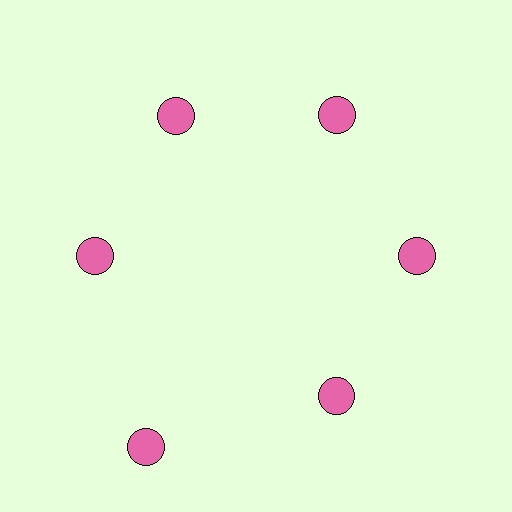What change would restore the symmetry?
The symmetry would be restored by moving it inward, back onto the ring so that all 6 circles sit at equal angles and equal distance from the center.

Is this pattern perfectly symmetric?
No. The 6 pink circles are arranged in a ring, but one element near the 7 o'clock position is pushed outward from the center, breaking the 6-fold rotational symmetry.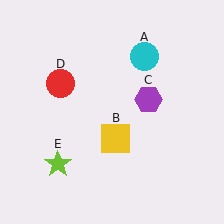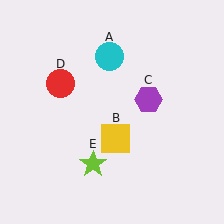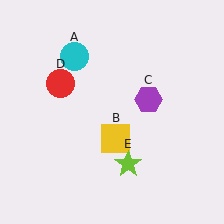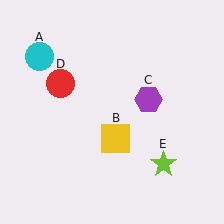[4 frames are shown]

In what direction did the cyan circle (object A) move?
The cyan circle (object A) moved left.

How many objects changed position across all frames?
2 objects changed position: cyan circle (object A), lime star (object E).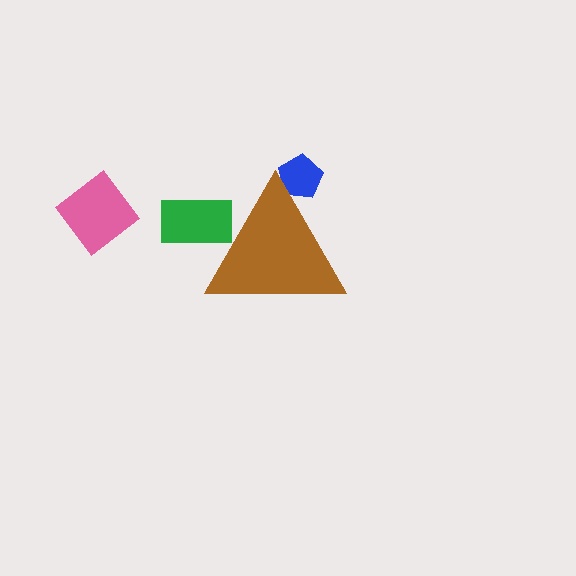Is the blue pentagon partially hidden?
Yes, the blue pentagon is partially hidden behind the brown triangle.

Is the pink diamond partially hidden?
No, the pink diamond is fully visible.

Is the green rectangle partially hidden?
Yes, the green rectangle is partially hidden behind the brown triangle.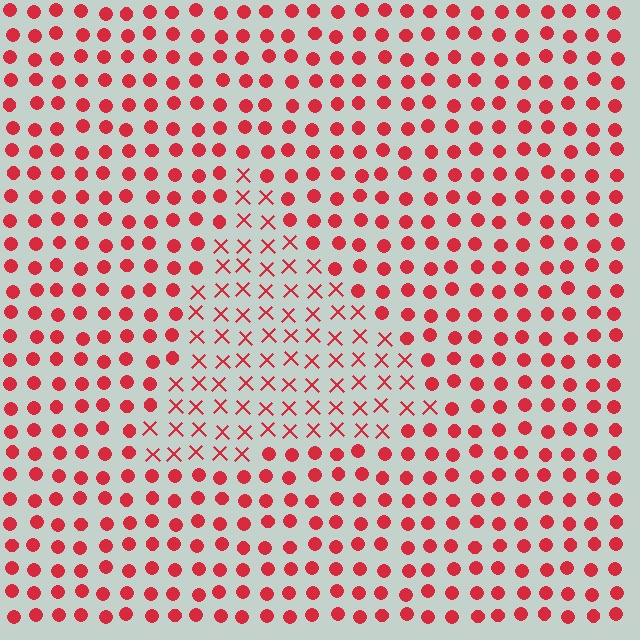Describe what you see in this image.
The image is filled with small red elements arranged in a uniform grid. A triangle-shaped region contains X marks, while the surrounding area contains circles. The boundary is defined purely by the change in element shape.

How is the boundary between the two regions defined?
The boundary is defined by a change in element shape: X marks inside vs. circles outside. All elements share the same color and spacing.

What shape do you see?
I see a triangle.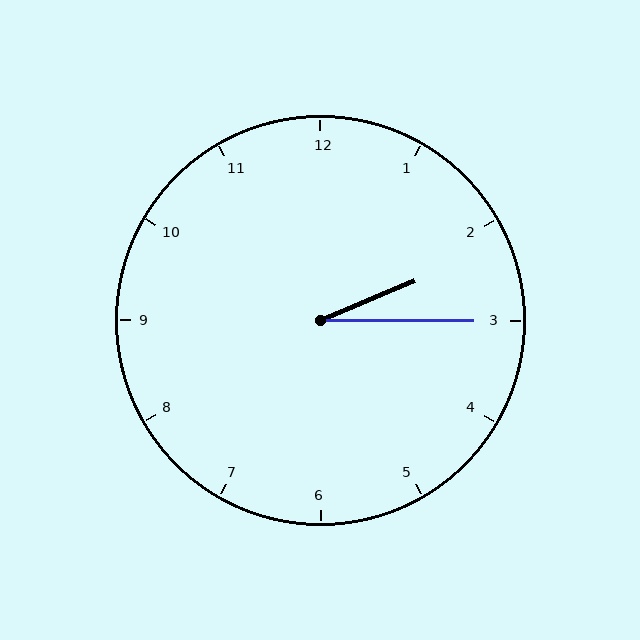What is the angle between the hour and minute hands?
Approximately 22 degrees.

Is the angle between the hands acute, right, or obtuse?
It is acute.